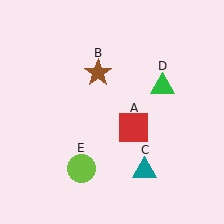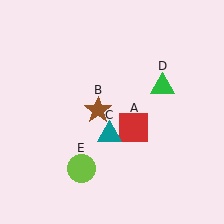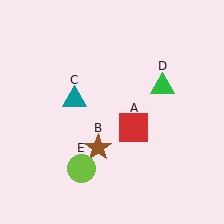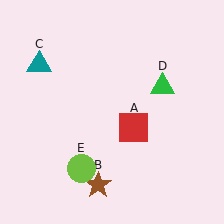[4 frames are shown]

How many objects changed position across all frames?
2 objects changed position: brown star (object B), teal triangle (object C).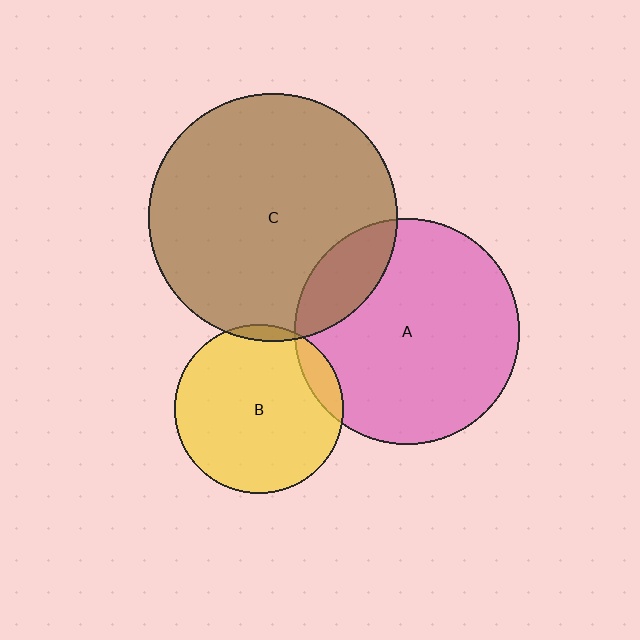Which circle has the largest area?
Circle C (brown).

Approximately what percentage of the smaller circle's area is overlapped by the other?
Approximately 10%.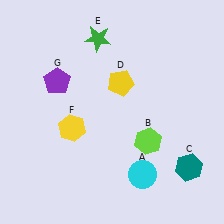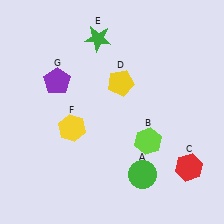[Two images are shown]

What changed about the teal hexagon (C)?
In Image 1, C is teal. In Image 2, it changed to red.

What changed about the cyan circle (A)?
In Image 1, A is cyan. In Image 2, it changed to green.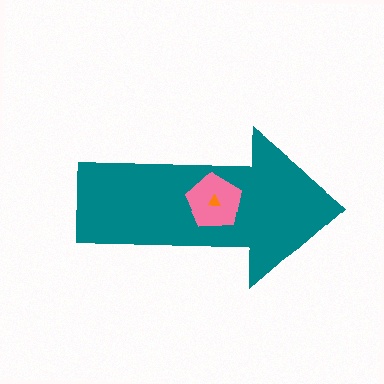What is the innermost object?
The orange triangle.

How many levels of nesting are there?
3.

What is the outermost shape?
The teal arrow.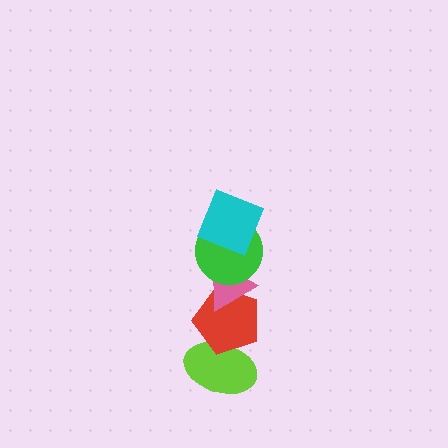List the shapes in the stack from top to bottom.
From top to bottom: the cyan square, the green circle, the pink triangle, the red pentagon, the lime ellipse.